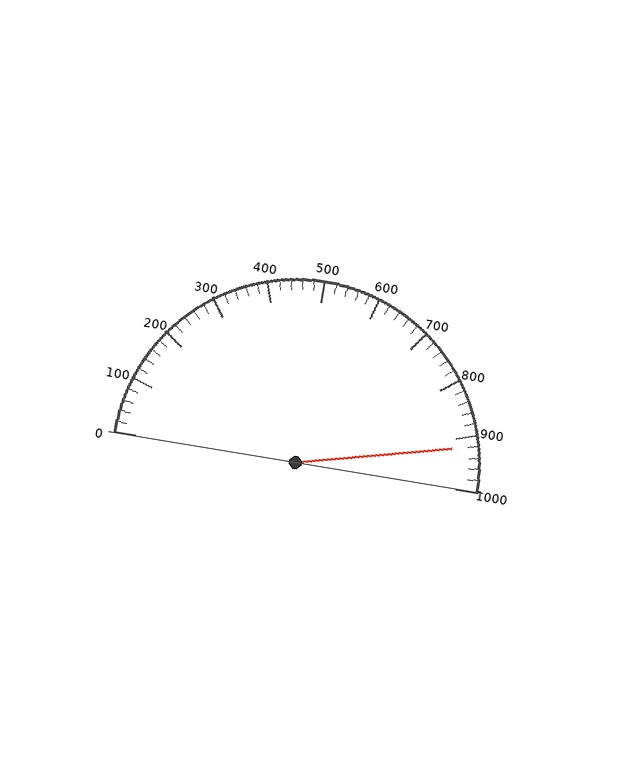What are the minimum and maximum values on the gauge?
The gauge ranges from 0 to 1000.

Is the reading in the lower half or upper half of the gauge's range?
The reading is in the upper half of the range (0 to 1000).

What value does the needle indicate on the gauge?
The needle indicates approximately 920.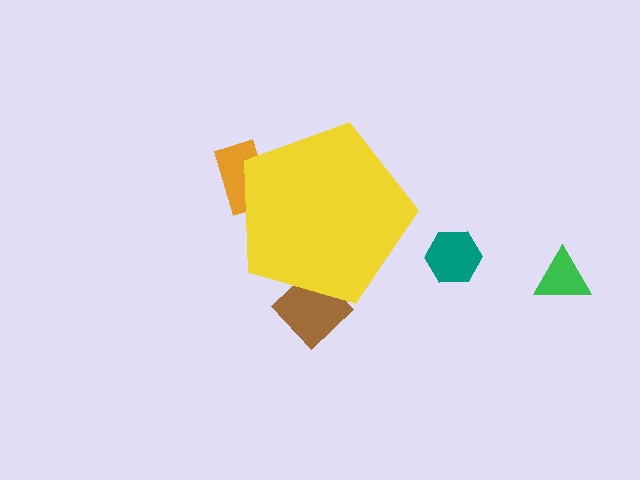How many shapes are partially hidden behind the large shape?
2 shapes are partially hidden.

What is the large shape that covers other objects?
A yellow pentagon.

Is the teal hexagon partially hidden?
No, the teal hexagon is fully visible.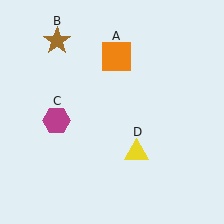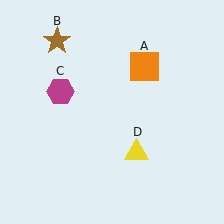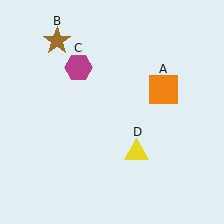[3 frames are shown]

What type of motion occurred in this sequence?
The orange square (object A), magenta hexagon (object C) rotated clockwise around the center of the scene.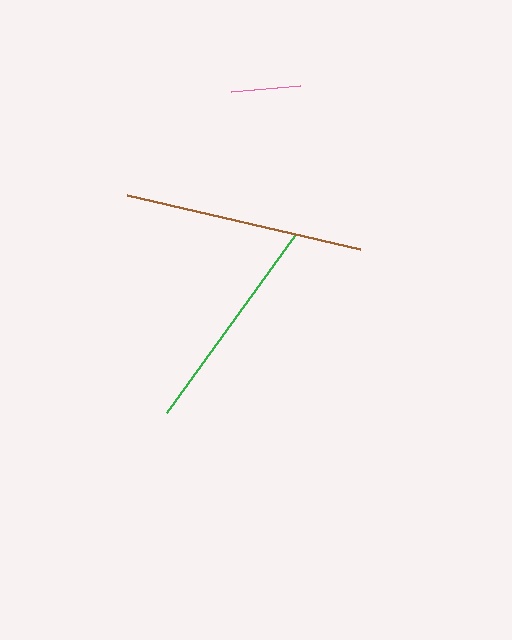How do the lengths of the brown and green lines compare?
The brown and green lines are approximately the same length.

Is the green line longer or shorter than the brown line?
The brown line is longer than the green line.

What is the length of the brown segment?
The brown segment is approximately 239 pixels long.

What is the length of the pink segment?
The pink segment is approximately 70 pixels long.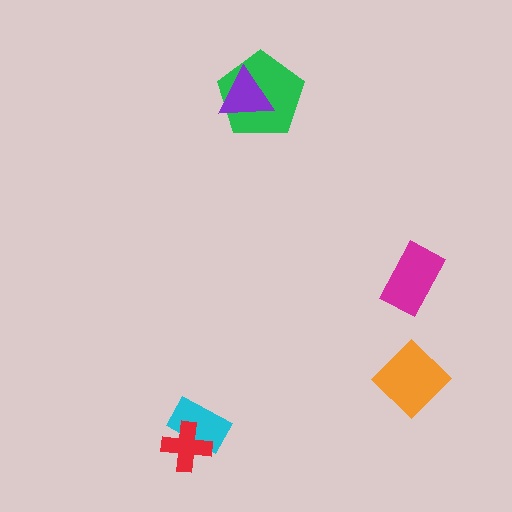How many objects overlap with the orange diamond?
0 objects overlap with the orange diamond.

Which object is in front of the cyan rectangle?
The red cross is in front of the cyan rectangle.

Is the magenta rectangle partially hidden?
No, no other shape covers it.